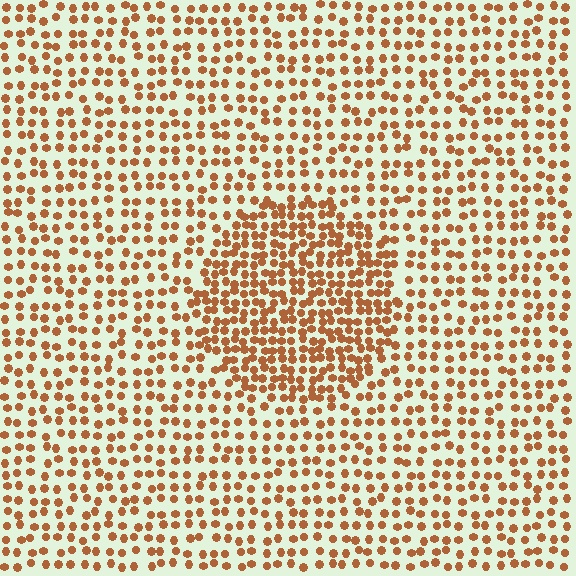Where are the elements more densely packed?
The elements are more densely packed inside the circle boundary.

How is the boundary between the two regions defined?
The boundary is defined by a change in element density (approximately 1.8x ratio). All elements are the same color, size, and shape.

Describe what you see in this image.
The image contains small brown elements arranged at two different densities. A circle-shaped region is visible where the elements are more densely packed than the surrounding area.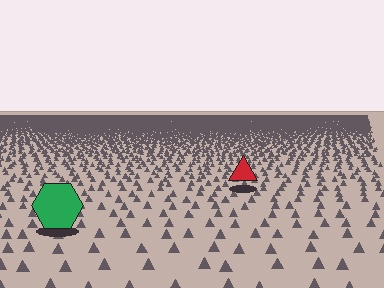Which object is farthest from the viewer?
The red triangle is farthest from the viewer. It appears smaller and the ground texture around it is denser.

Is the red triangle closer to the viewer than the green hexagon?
No. The green hexagon is closer — you can tell from the texture gradient: the ground texture is coarser near it.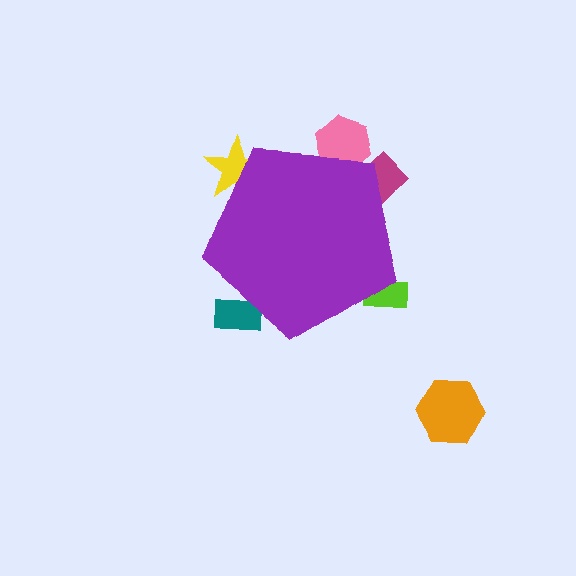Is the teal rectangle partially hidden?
Yes, the teal rectangle is partially hidden behind the purple pentagon.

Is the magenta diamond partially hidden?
Yes, the magenta diamond is partially hidden behind the purple pentagon.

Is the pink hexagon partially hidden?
Yes, the pink hexagon is partially hidden behind the purple pentagon.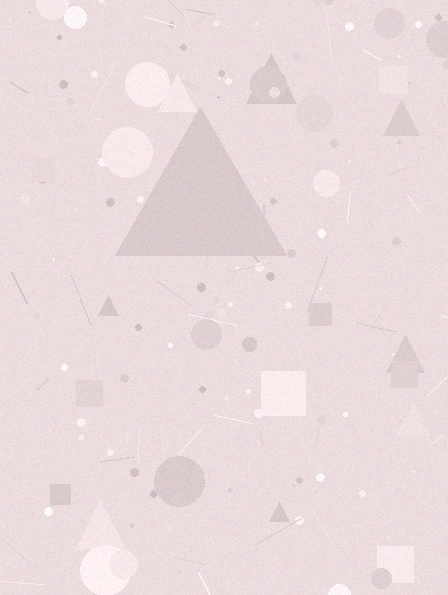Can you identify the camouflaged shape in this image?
The camouflaged shape is a triangle.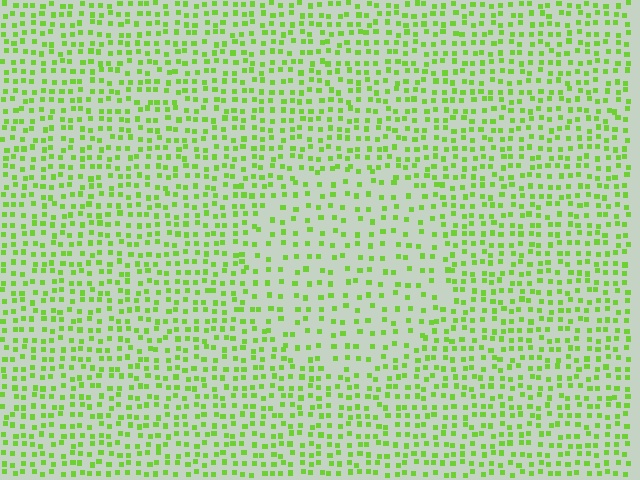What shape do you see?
I see a circle.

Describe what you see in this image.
The image contains small lime elements arranged at two different densities. A circle-shaped region is visible where the elements are less densely packed than the surrounding area.